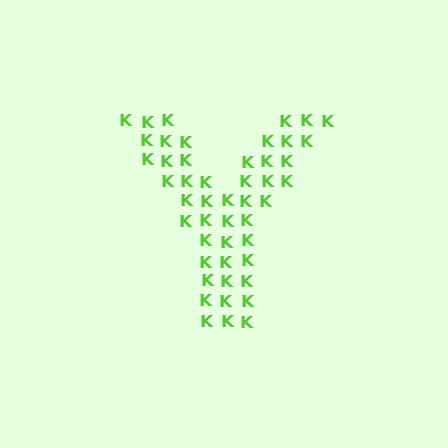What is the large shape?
The large shape is the letter Y.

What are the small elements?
The small elements are letter K's.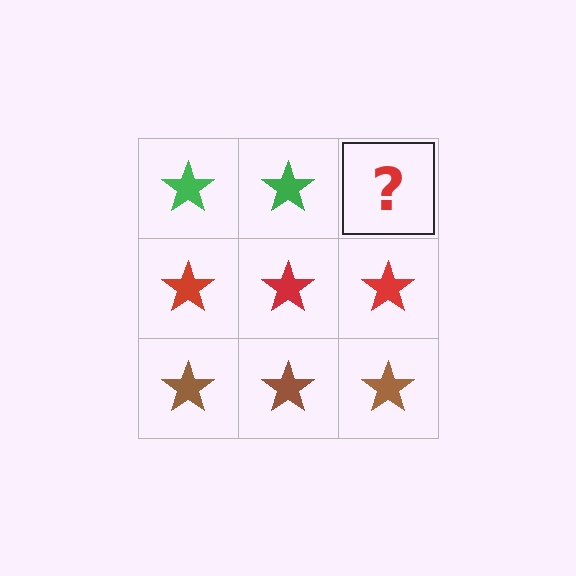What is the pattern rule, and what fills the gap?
The rule is that each row has a consistent color. The gap should be filled with a green star.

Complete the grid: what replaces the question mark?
The question mark should be replaced with a green star.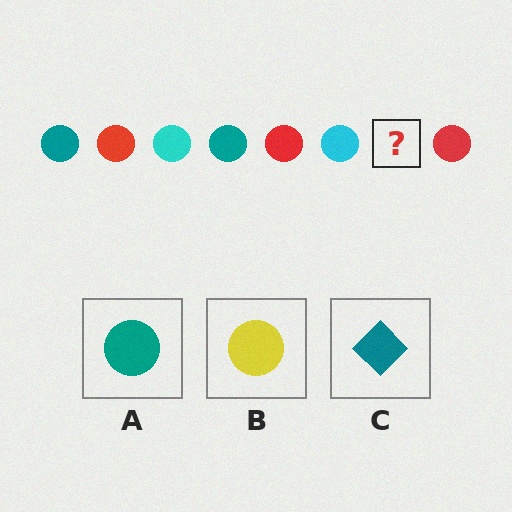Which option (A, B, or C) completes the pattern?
A.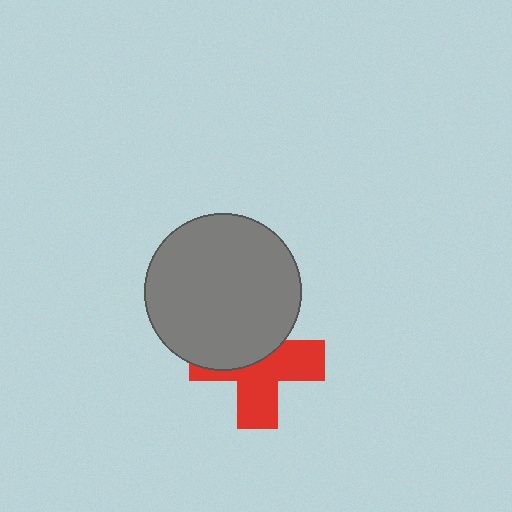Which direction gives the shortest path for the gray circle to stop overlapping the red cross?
Moving up gives the shortest separation.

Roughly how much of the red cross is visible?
About half of it is visible (roughly 56%).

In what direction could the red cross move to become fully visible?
The red cross could move down. That would shift it out from behind the gray circle entirely.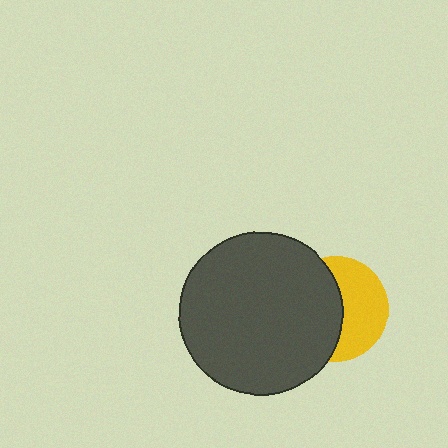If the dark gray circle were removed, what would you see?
You would see the complete yellow circle.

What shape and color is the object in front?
The object in front is a dark gray circle.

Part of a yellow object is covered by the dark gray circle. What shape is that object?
It is a circle.